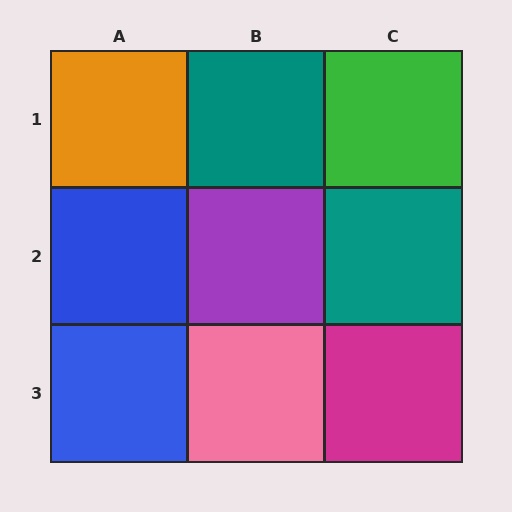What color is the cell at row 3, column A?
Blue.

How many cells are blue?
2 cells are blue.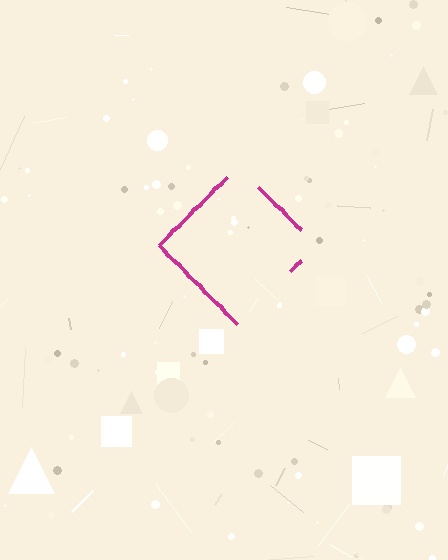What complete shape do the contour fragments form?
The contour fragments form a diamond.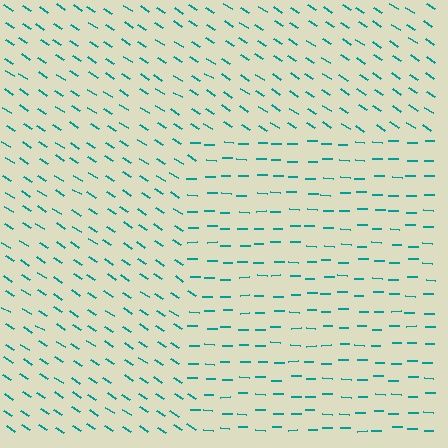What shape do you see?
I see a rectangle.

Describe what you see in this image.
The image is filled with small teal line segments. A rectangle region in the image has lines oriented differently from the surrounding lines, creating a visible texture boundary.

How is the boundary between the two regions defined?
The boundary is defined purely by a change in line orientation (approximately 32 degrees difference). All lines are the same color and thickness.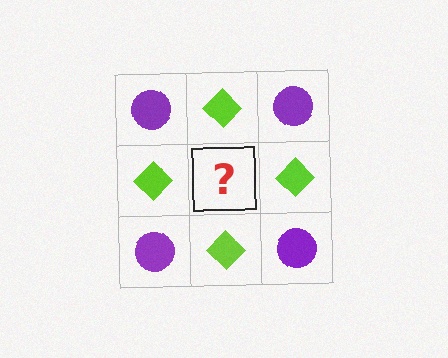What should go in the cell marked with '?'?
The missing cell should contain a purple circle.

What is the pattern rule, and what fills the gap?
The rule is that it alternates purple circle and lime diamond in a checkerboard pattern. The gap should be filled with a purple circle.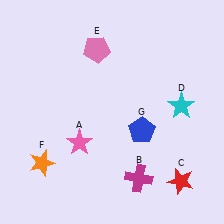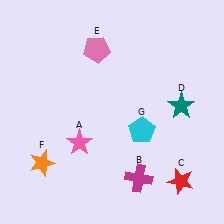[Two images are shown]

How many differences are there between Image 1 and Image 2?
There are 2 differences between the two images.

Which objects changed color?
D changed from cyan to teal. G changed from blue to cyan.